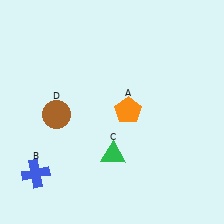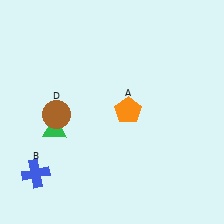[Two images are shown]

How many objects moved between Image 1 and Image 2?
1 object moved between the two images.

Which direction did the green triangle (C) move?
The green triangle (C) moved left.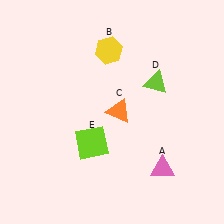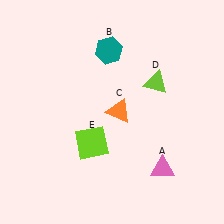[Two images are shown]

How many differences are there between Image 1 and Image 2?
There is 1 difference between the two images.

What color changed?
The hexagon (B) changed from yellow in Image 1 to teal in Image 2.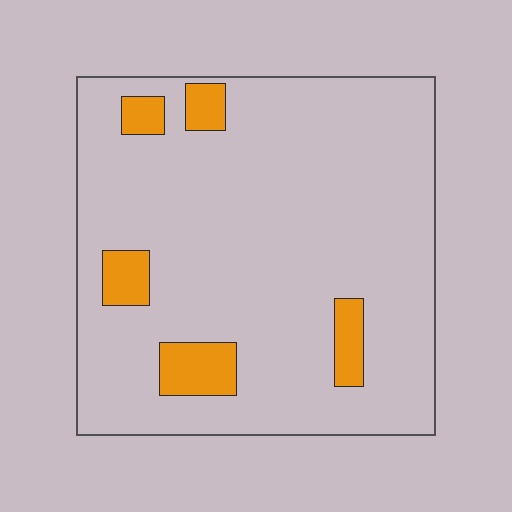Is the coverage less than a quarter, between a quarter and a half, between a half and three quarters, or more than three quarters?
Less than a quarter.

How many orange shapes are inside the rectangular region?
5.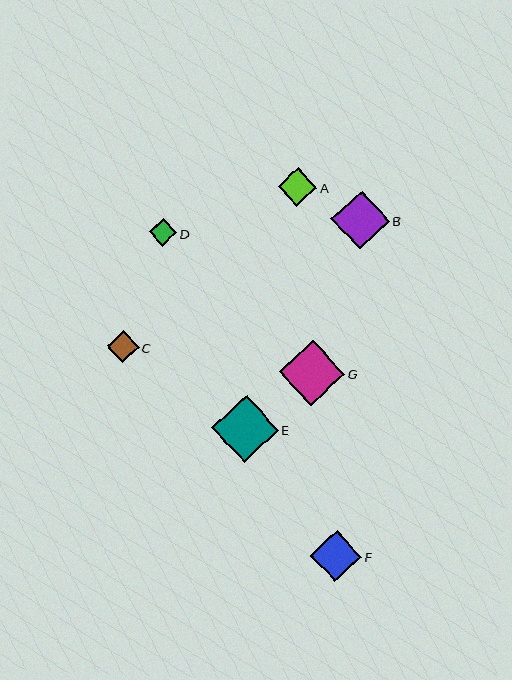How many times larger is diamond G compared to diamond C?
Diamond G is approximately 2.1 times the size of diamond C.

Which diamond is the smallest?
Diamond D is the smallest with a size of approximately 27 pixels.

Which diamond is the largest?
Diamond E is the largest with a size of approximately 67 pixels.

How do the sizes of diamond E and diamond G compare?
Diamond E and diamond G are approximately the same size.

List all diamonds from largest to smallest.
From largest to smallest: E, G, B, F, A, C, D.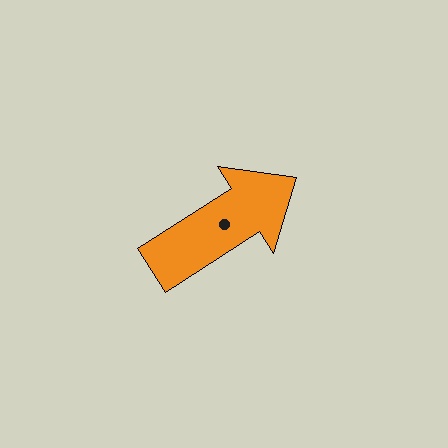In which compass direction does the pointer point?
Northeast.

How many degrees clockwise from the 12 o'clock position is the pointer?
Approximately 57 degrees.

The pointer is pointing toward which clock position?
Roughly 2 o'clock.